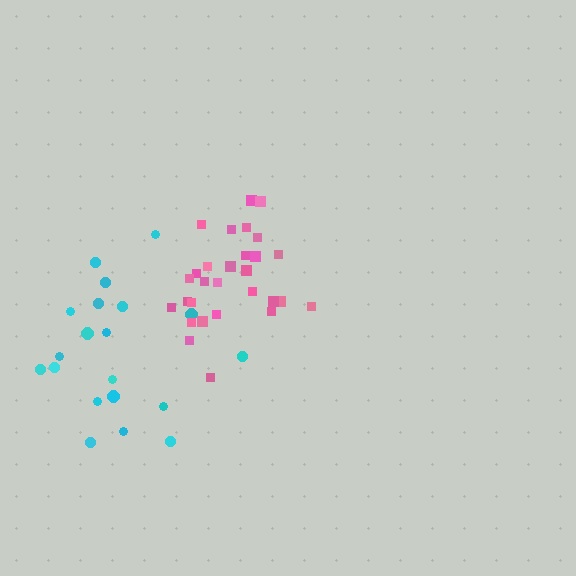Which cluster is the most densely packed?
Pink.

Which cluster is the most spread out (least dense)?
Cyan.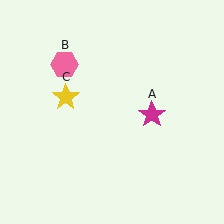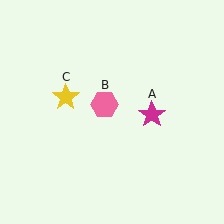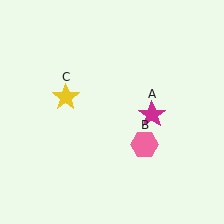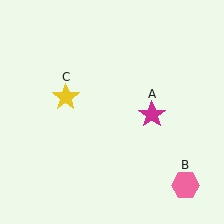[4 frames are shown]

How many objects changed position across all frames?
1 object changed position: pink hexagon (object B).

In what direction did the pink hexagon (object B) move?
The pink hexagon (object B) moved down and to the right.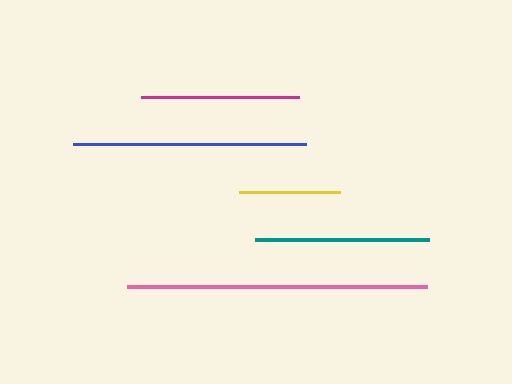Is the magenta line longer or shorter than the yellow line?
The magenta line is longer than the yellow line.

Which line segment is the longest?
The pink line is the longest at approximately 299 pixels.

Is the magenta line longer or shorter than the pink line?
The pink line is longer than the magenta line.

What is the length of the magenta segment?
The magenta segment is approximately 158 pixels long.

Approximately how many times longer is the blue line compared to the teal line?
The blue line is approximately 1.3 times the length of the teal line.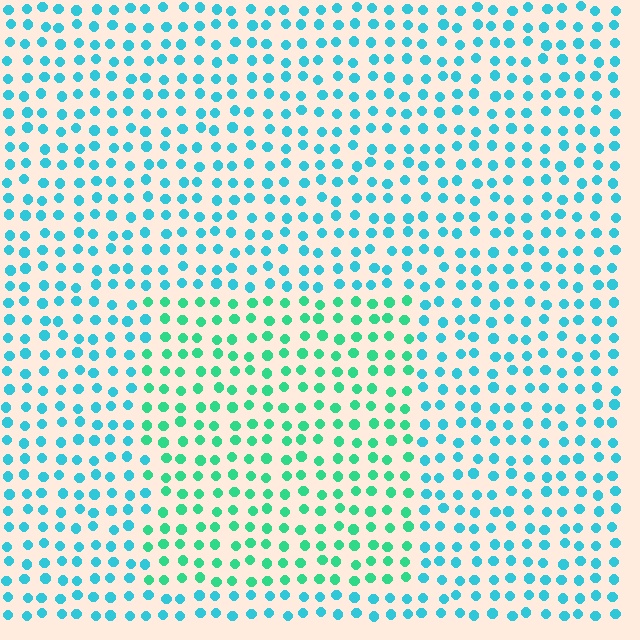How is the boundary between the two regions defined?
The boundary is defined purely by a slight shift in hue (about 35 degrees). Spacing, size, and orientation are identical on both sides.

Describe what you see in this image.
The image is filled with small cyan elements in a uniform arrangement. A rectangle-shaped region is visible where the elements are tinted to a slightly different hue, forming a subtle color boundary.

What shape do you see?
I see a rectangle.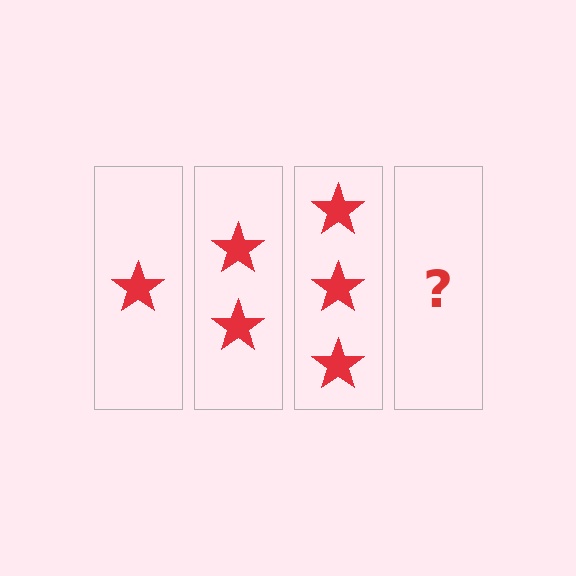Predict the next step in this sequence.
The next step is 4 stars.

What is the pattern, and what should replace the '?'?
The pattern is that each step adds one more star. The '?' should be 4 stars.